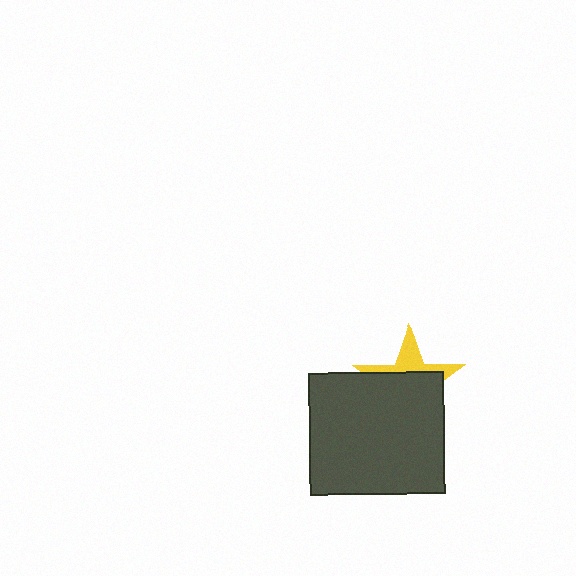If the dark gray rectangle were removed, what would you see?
You would see the complete yellow star.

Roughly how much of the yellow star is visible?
A small part of it is visible (roughly 35%).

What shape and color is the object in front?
The object in front is a dark gray rectangle.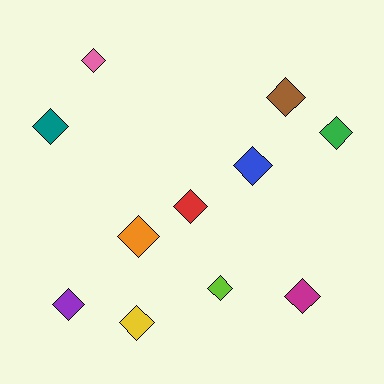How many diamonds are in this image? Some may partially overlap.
There are 11 diamonds.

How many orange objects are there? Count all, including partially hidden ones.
There is 1 orange object.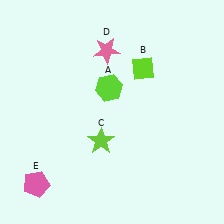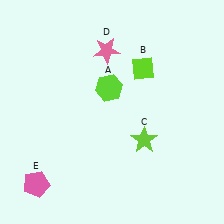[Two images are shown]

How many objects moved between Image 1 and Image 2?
1 object moved between the two images.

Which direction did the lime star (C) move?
The lime star (C) moved right.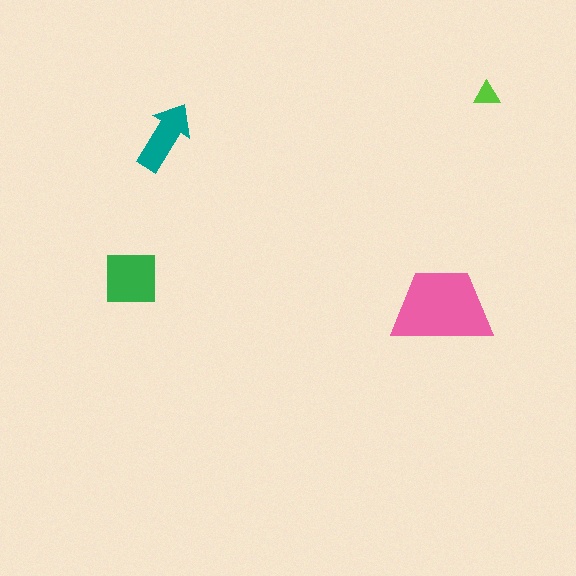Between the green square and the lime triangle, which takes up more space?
The green square.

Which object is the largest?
The pink trapezoid.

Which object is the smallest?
The lime triangle.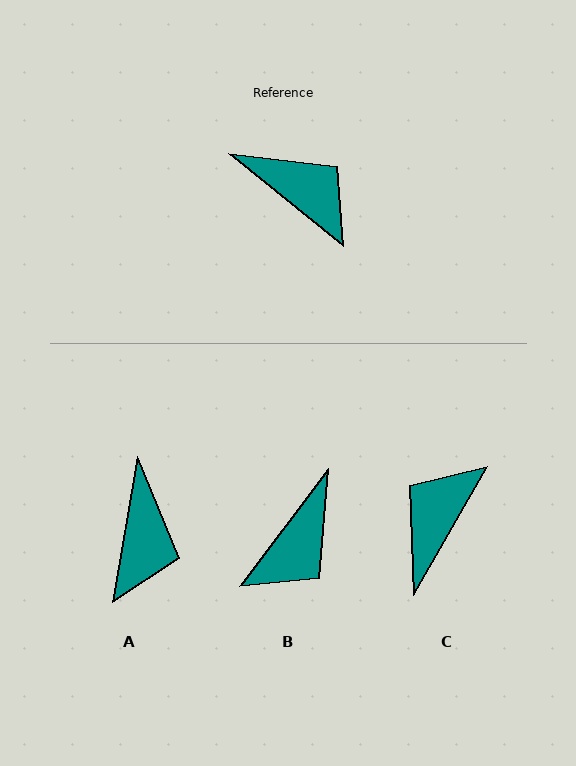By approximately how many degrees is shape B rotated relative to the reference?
Approximately 88 degrees clockwise.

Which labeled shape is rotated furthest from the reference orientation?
C, about 99 degrees away.